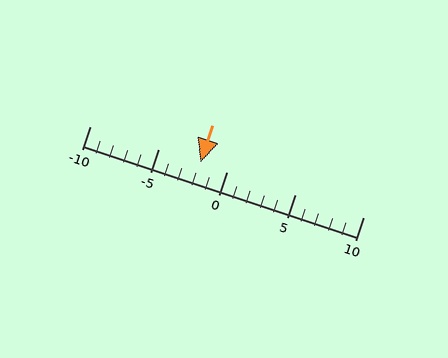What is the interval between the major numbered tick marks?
The major tick marks are spaced 5 units apart.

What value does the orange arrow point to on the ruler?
The orange arrow points to approximately -2.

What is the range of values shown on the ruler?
The ruler shows values from -10 to 10.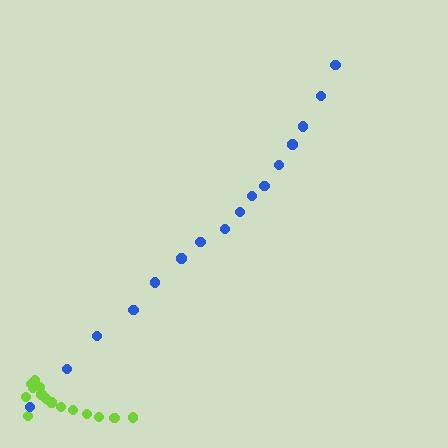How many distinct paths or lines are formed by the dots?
There are 2 distinct paths.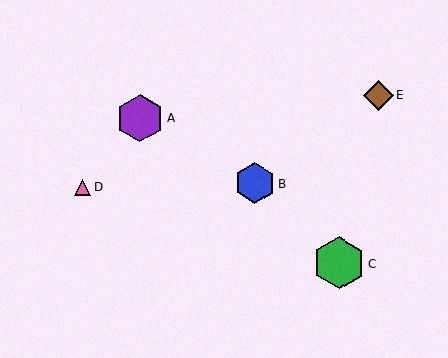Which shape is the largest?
The green hexagon (labeled C) is the largest.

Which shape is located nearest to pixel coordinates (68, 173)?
The pink triangle (labeled D) at (82, 187) is nearest to that location.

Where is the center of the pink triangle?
The center of the pink triangle is at (82, 187).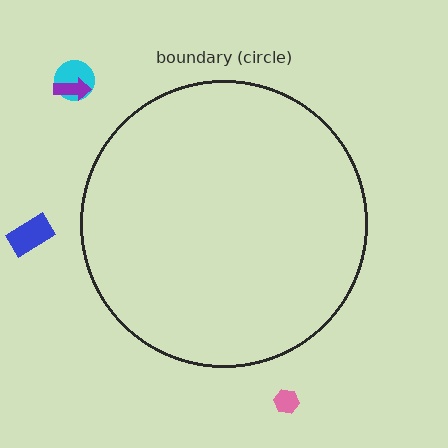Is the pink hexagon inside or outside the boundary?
Outside.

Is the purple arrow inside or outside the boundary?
Outside.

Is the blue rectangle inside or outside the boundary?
Outside.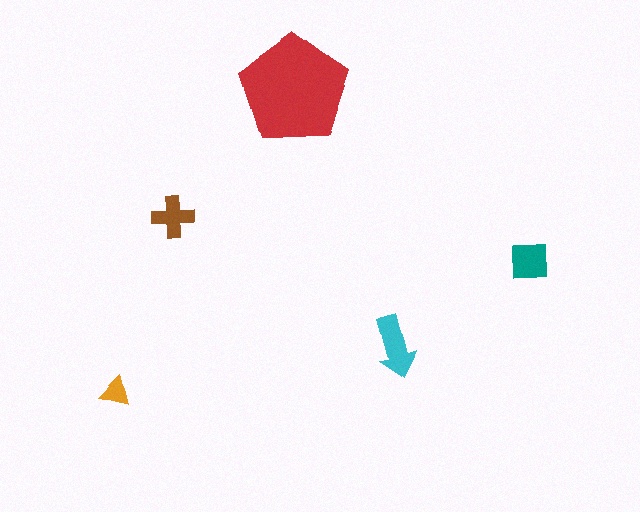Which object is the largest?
The red pentagon.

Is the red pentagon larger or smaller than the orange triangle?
Larger.